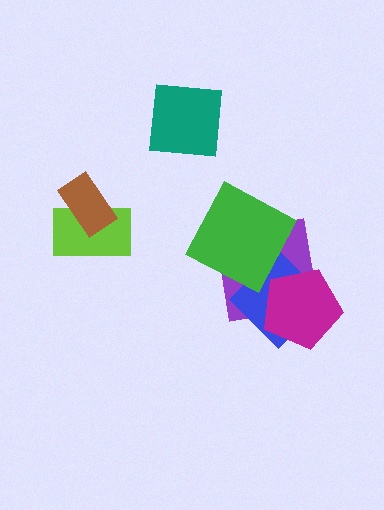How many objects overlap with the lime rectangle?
1 object overlaps with the lime rectangle.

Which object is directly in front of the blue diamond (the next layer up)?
The magenta pentagon is directly in front of the blue diamond.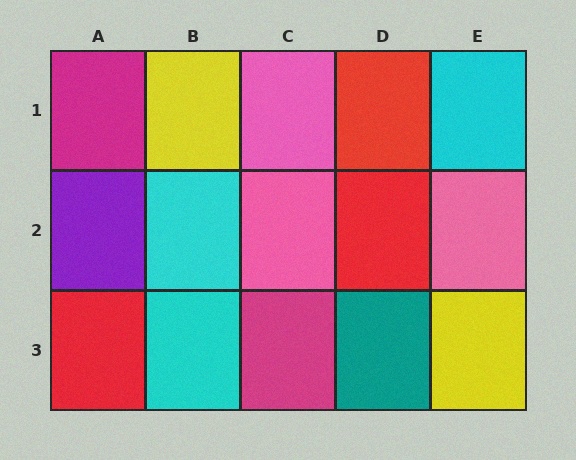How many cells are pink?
3 cells are pink.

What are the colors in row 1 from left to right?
Magenta, yellow, pink, red, cyan.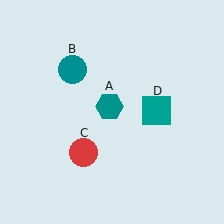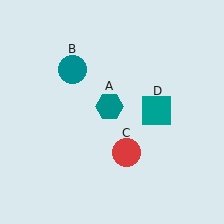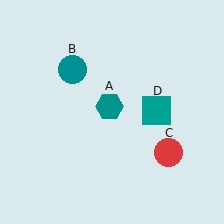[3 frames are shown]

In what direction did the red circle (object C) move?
The red circle (object C) moved right.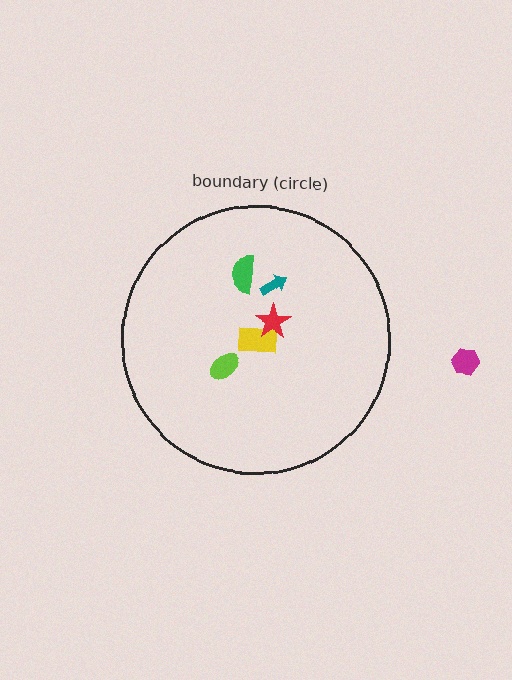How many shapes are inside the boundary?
5 inside, 1 outside.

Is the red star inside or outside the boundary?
Inside.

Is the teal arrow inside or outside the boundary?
Inside.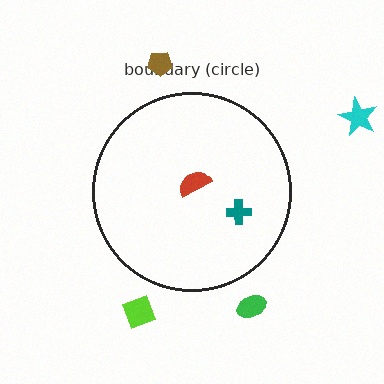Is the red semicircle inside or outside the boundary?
Inside.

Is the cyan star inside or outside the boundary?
Outside.